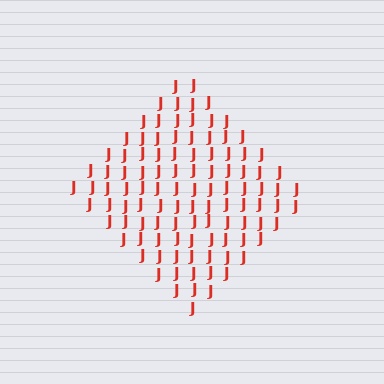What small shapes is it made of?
It is made of small letter J's.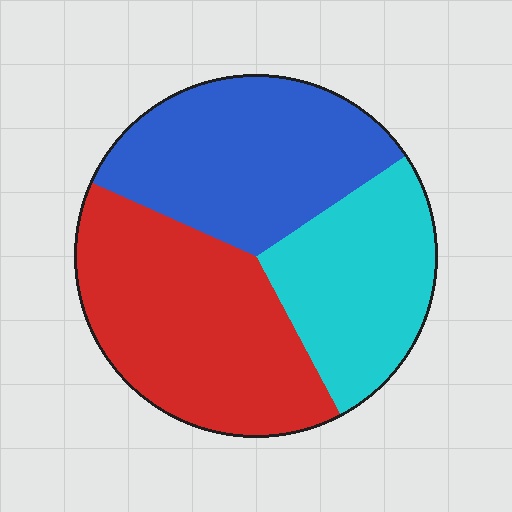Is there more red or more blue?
Red.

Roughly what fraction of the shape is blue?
Blue takes up between a third and a half of the shape.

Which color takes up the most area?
Red, at roughly 40%.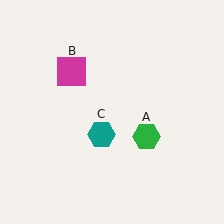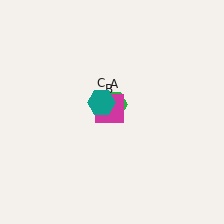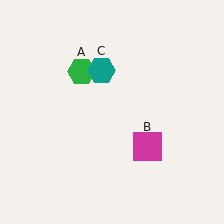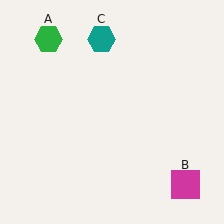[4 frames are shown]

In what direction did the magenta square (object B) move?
The magenta square (object B) moved down and to the right.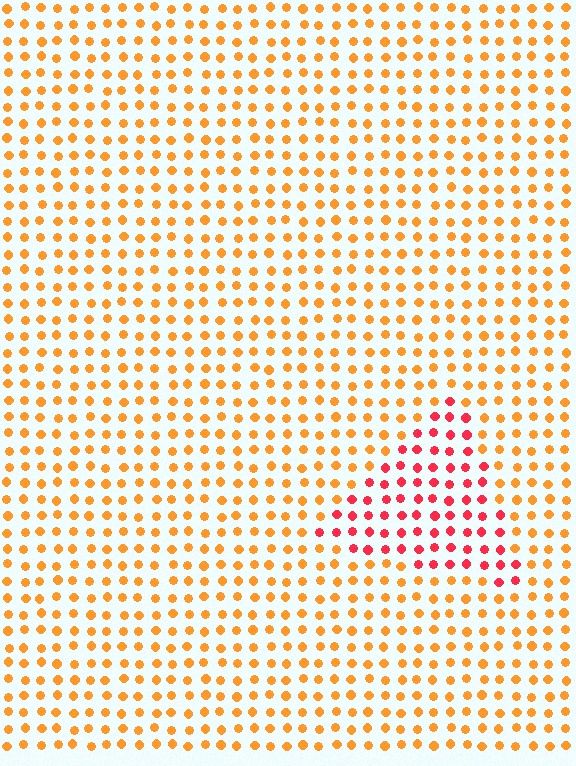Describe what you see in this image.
The image is filled with small orange elements in a uniform arrangement. A triangle-shaped region is visible where the elements are tinted to a slightly different hue, forming a subtle color boundary.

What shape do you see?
I see a triangle.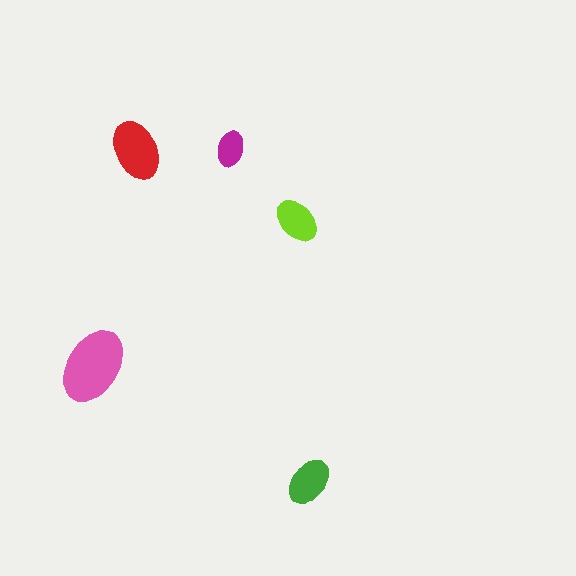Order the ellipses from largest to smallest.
the pink one, the red one, the green one, the lime one, the magenta one.